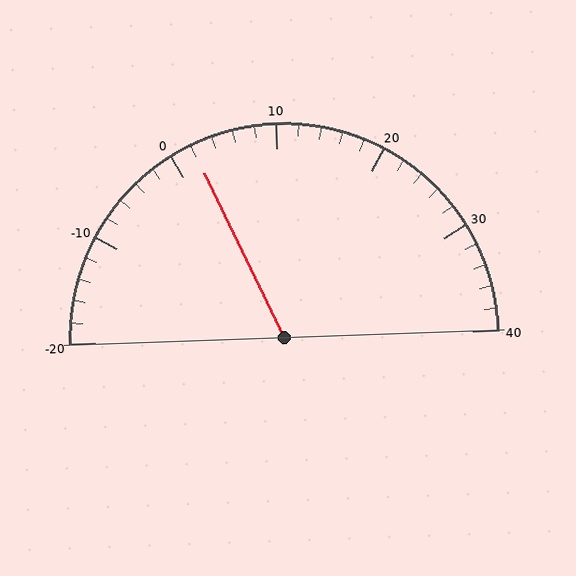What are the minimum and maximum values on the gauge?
The gauge ranges from -20 to 40.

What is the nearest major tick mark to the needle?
The nearest major tick mark is 0.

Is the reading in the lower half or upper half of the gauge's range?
The reading is in the lower half of the range (-20 to 40).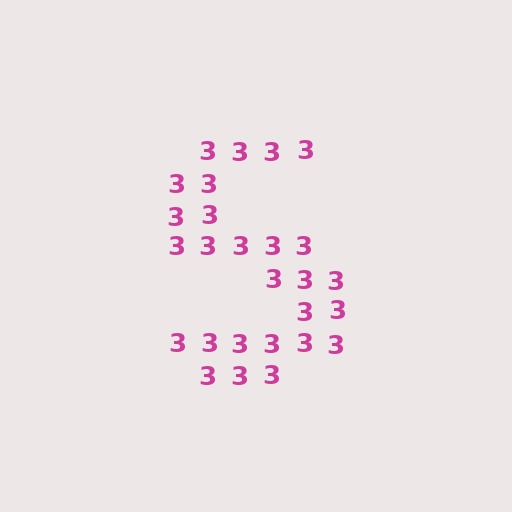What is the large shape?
The large shape is the letter S.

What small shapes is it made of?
It is made of small digit 3's.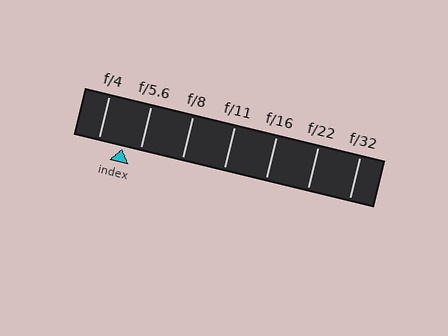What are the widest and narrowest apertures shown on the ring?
The widest aperture shown is f/4 and the narrowest is f/32.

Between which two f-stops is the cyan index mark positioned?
The index mark is between f/4 and f/5.6.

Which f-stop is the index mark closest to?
The index mark is closest to f/5.6.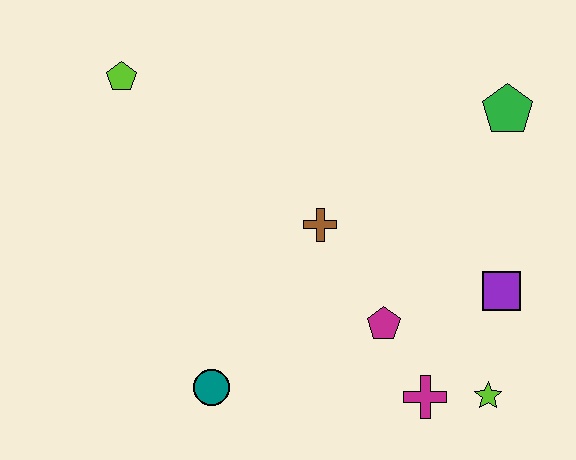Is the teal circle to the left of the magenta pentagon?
Yes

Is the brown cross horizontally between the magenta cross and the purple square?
No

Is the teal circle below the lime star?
No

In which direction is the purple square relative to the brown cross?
The purple square is to the right of the brown cross.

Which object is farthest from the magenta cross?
The lime pentagon is farthest from the magenta cross.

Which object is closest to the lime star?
The magenta cross is closest to the lime star.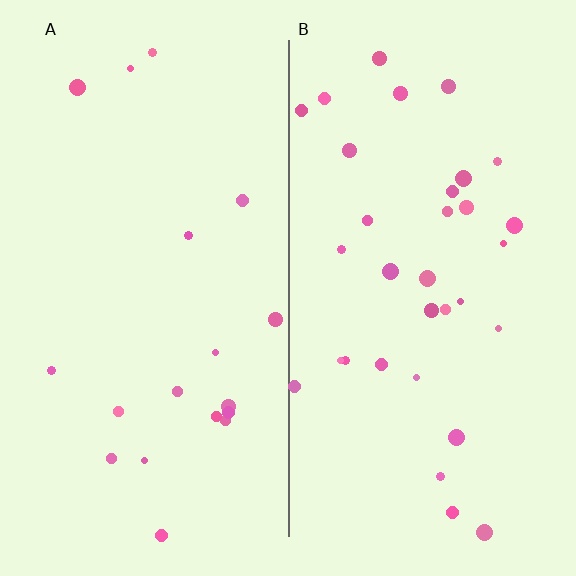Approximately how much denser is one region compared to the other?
Approximately 1.8× — region B over region A.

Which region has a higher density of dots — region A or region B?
B (the right).